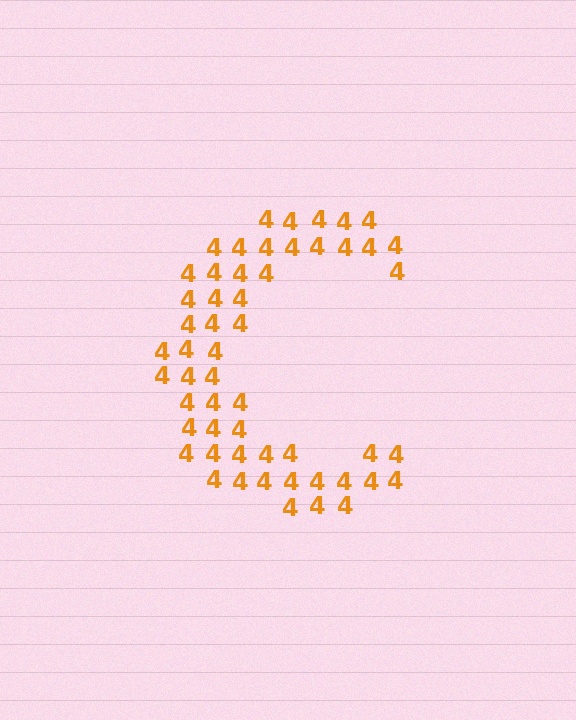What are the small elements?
The small elements are digit 4's.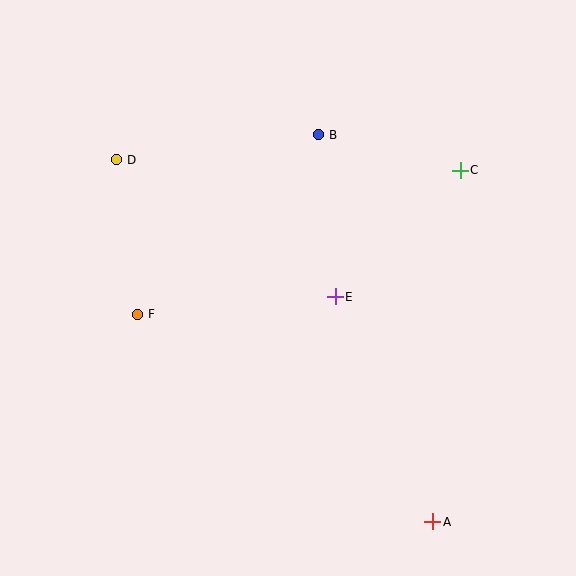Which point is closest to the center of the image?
Point E at (335, 297) is closest to the center.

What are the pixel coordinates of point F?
Point F is at (138, 314).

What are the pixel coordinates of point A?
Point A is at (433, 522).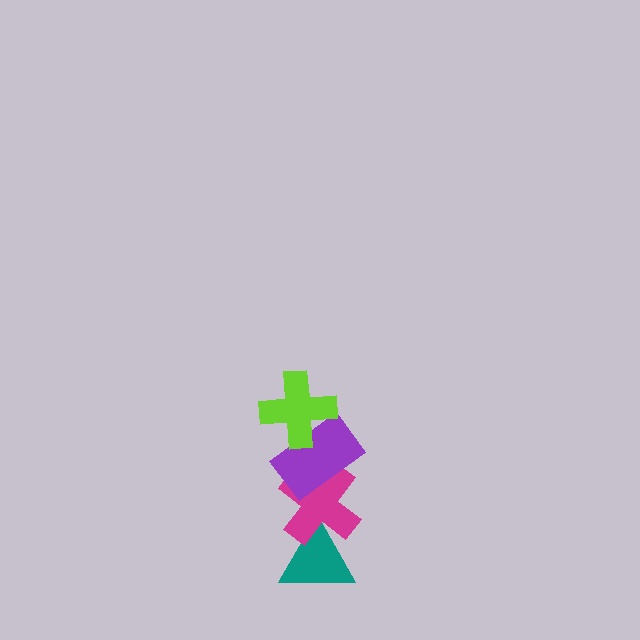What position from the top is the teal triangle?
The teal triangle is 4th from the top.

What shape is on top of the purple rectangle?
The lime cross is on top of the purple rectangle.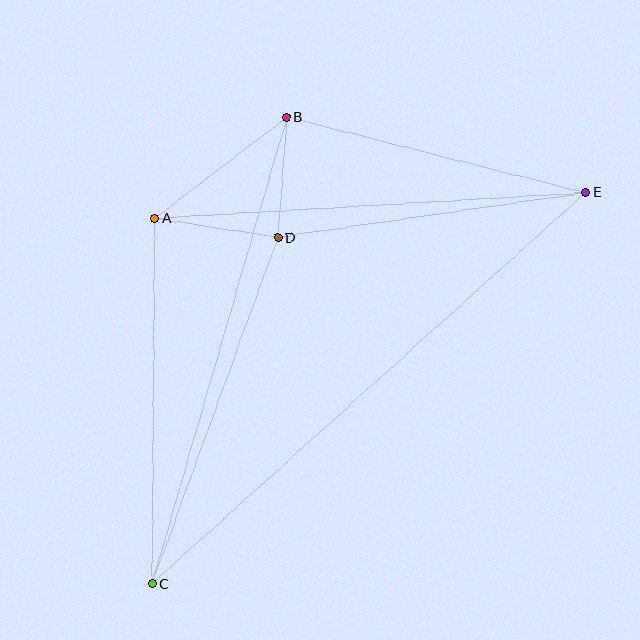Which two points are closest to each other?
Points B and D are closest to each other.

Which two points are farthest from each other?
Points C and E are farthest from each other.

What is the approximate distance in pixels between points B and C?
The distance between B and C is approximately 486 pixels.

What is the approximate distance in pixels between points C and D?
The distance between C and D is approximately 369 pixels.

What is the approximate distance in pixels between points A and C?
The distance between A and C is approximately 366 pixels.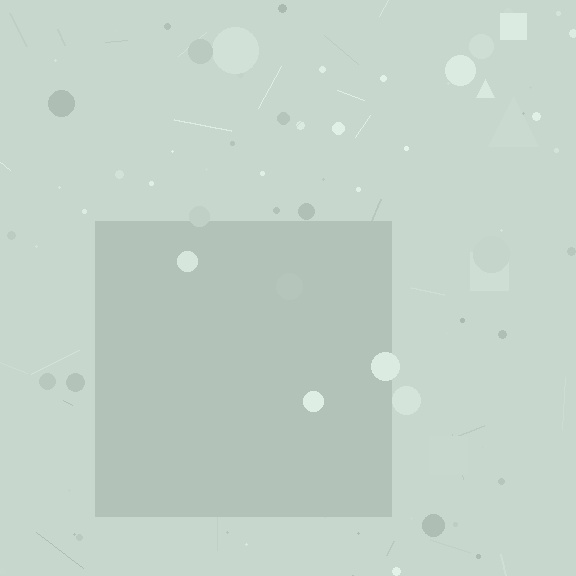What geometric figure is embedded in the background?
A square is embedded in the background.